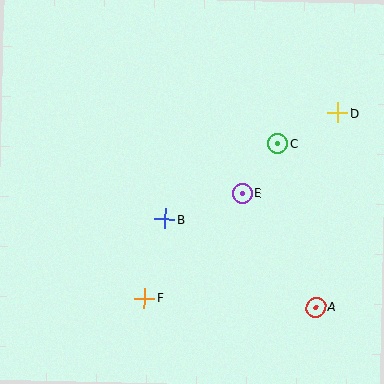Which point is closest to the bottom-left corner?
Point F is closest to the bottom-left corner.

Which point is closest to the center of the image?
Point B at (165, 219) is closest to the center.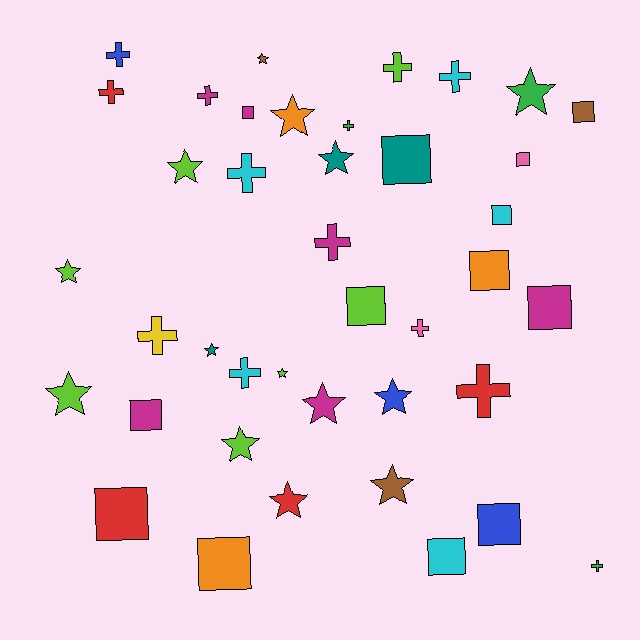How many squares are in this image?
There are 13 squares.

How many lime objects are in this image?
There are 7 lime objects.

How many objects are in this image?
There are 40 objects.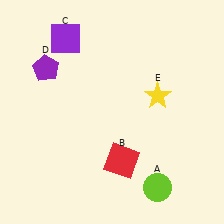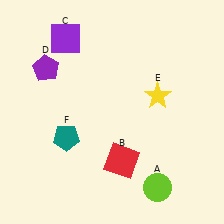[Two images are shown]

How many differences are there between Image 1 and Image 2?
There is 1 difference between the two images.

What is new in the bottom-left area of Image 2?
A teal pentagon (F) was added in the bottom-left area of Image 2.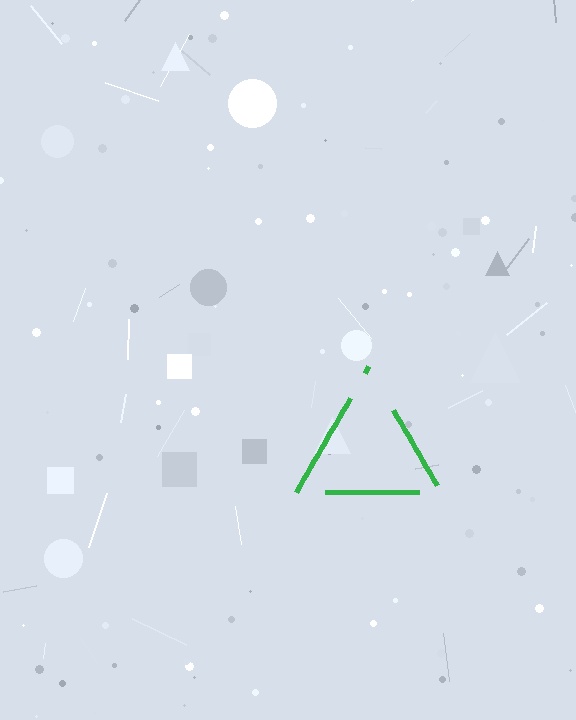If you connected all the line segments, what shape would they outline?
They would outline a triangle.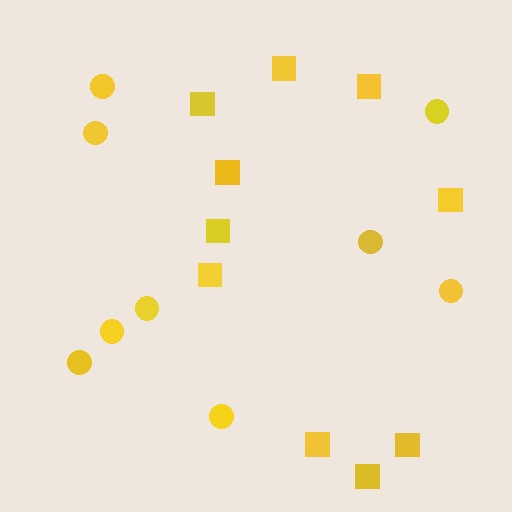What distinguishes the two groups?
There are 2 groups: one group of squares (10) and one group of circles (9).